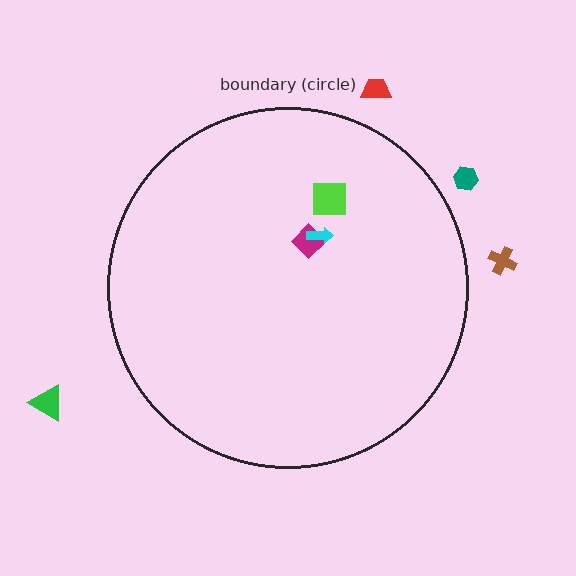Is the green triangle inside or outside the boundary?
Outside.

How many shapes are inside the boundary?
3 inside, 4 outside.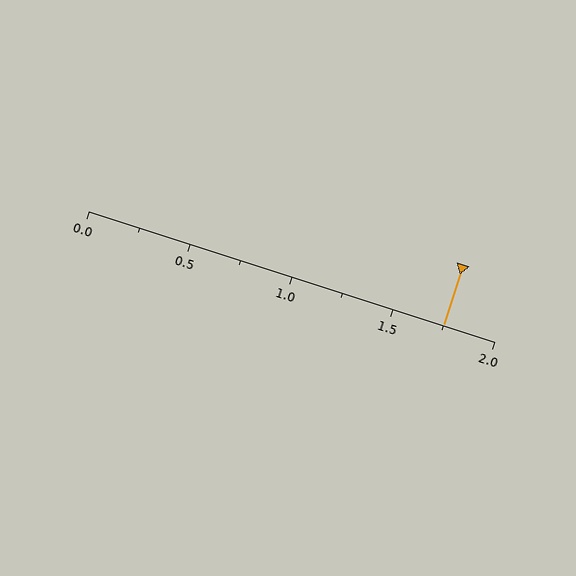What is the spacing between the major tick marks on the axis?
The major ticks are spaced 0.5 apart.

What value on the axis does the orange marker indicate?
The marker indicates approximately 1.75.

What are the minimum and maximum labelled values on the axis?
The axis runs from 0.0 to 2.0.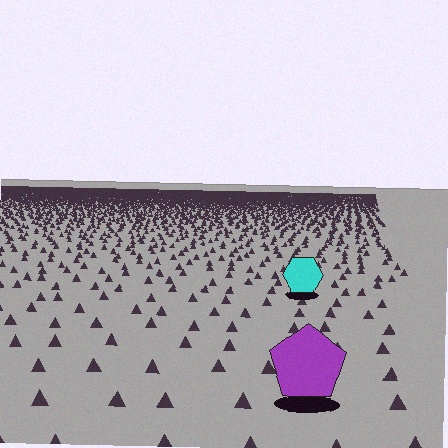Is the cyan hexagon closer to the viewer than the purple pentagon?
No. The purple pentagon is closer — you can tell from the texture gradient: the ground texture is coarser near it.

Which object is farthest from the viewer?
The cyan hexagon is farthest from the viewer. It appears smaller and the ground texture around it is denser.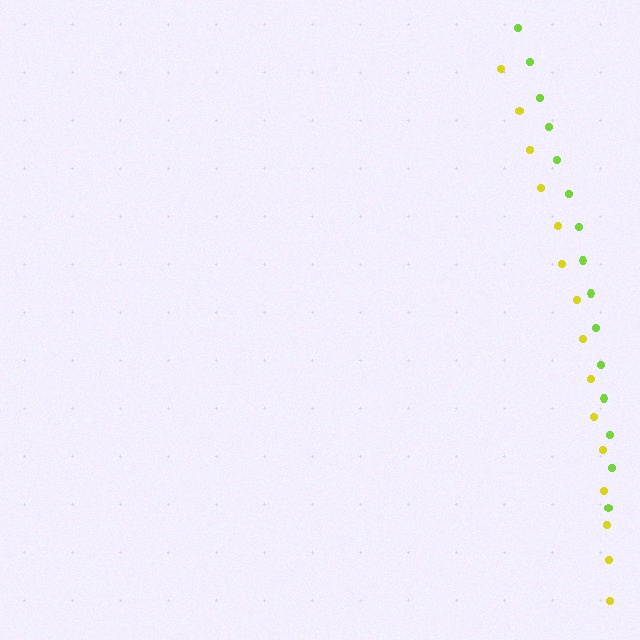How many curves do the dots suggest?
There are 2 distinct paths.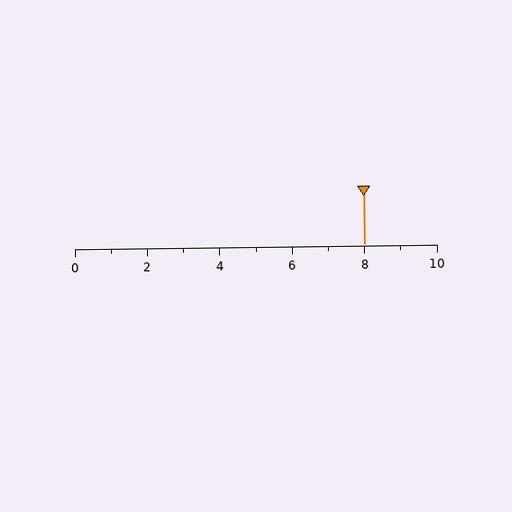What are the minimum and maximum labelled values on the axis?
The axis runs from 0 to 10.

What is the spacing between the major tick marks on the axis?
The major ticks are spaced 2 apart.